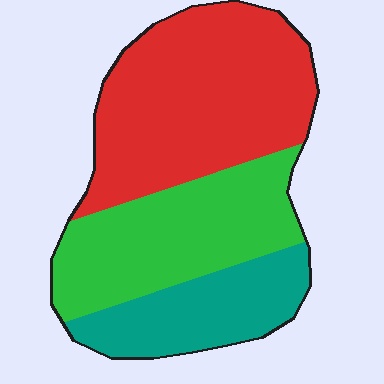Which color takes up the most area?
Red, at roughly 45%.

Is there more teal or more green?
Green.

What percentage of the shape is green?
Green takes up about one third (1/3) of the shape.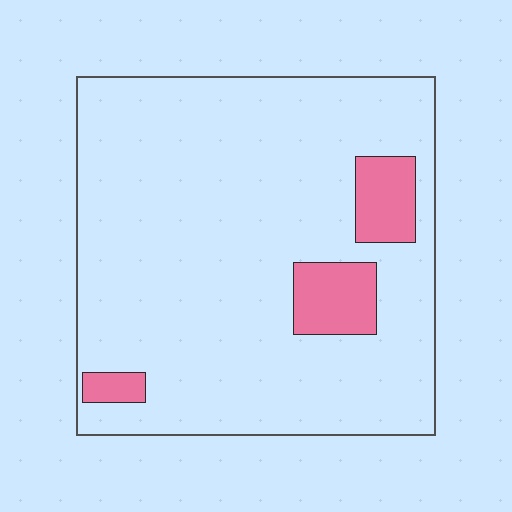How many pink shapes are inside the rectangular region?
3.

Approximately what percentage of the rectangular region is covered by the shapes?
Approximately 10%.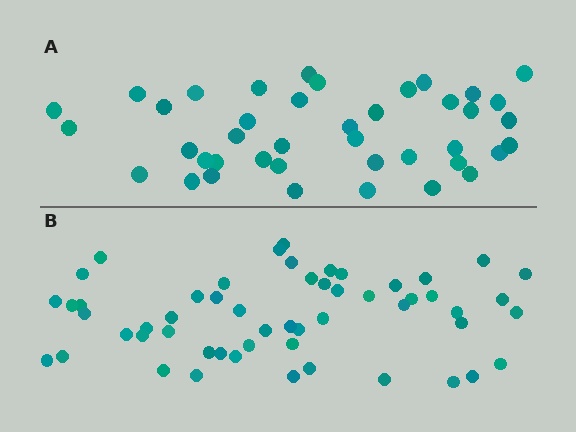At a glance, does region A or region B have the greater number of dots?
Region B (the bottom region) has more dots.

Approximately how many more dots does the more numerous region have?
Region B has approximately 15 more dots than region A.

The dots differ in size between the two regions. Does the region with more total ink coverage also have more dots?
No. Region A has more total ink coverage because its dots are larger, but region B actually contains more individual dots. Total area can be misleading — the number of items is what matters here.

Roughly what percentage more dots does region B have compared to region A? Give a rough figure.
About 30% more.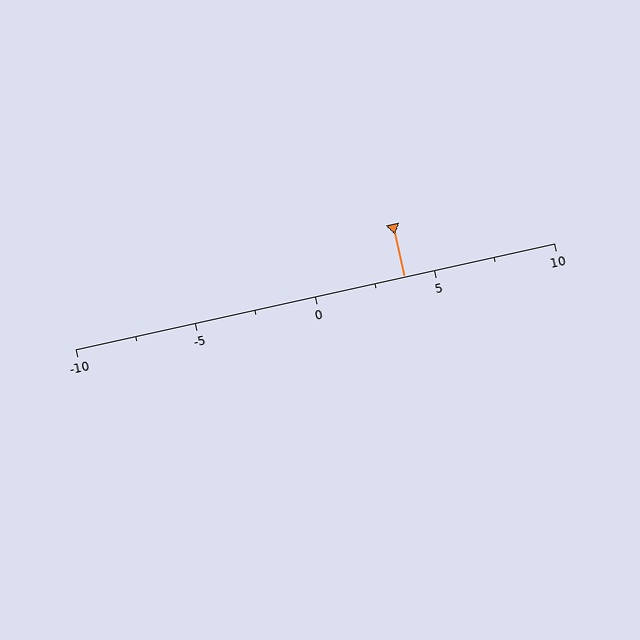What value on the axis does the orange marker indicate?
The marker indicates approximately 3.8.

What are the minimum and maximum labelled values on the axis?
The axis runs from -10 to 10.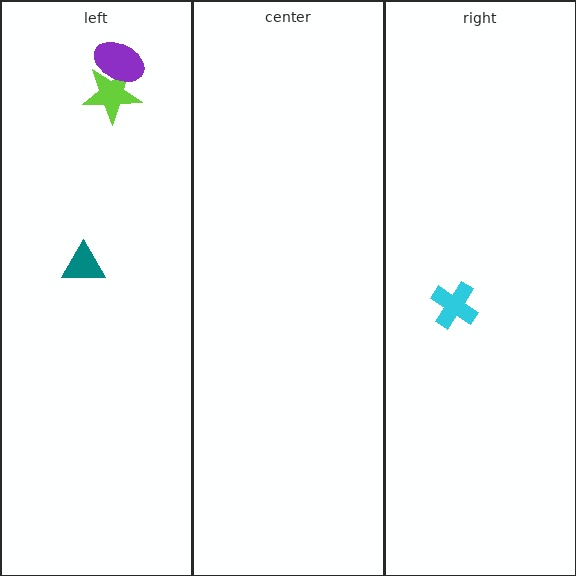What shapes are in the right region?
The cyan cross.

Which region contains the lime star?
The left region.